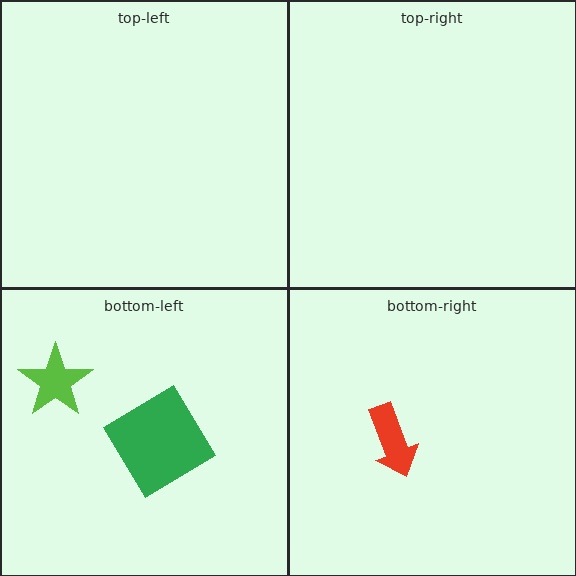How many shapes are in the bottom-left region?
2.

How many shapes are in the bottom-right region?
1.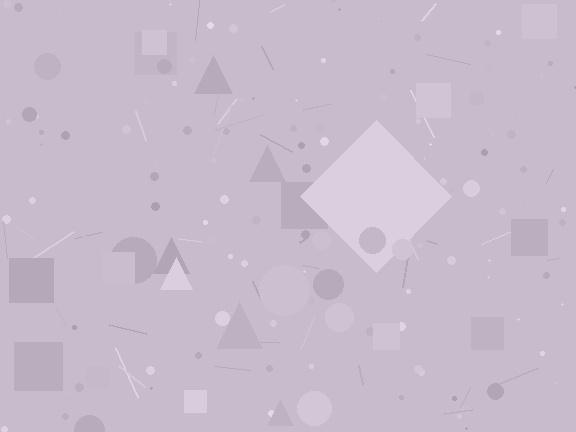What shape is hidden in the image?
A diamond is hidden in the image.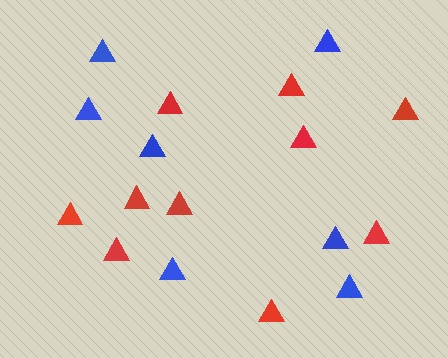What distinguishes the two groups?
There are 2 groups: one group of red triangles (10) and one group of blue triangles (7).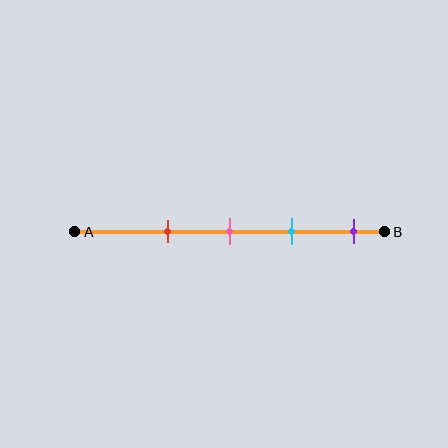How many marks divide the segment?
There are 4 marks dividing the segment.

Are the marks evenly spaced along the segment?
Yes, the marks are approximately evenly spaced.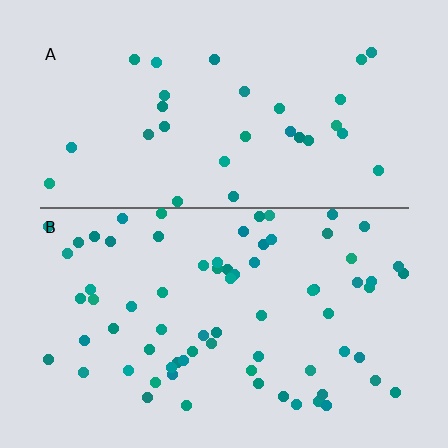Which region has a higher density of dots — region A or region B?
B (the bottom).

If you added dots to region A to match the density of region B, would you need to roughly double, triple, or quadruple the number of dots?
Approximately double.